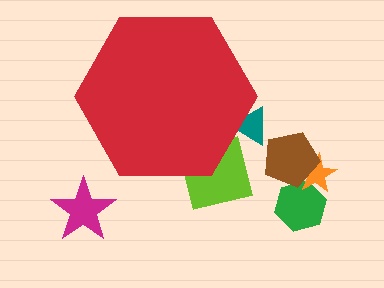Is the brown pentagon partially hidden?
No, the brown pentagon is fully visible.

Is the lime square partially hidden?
Yes, the lime square is partially hidden behind the red hexagon.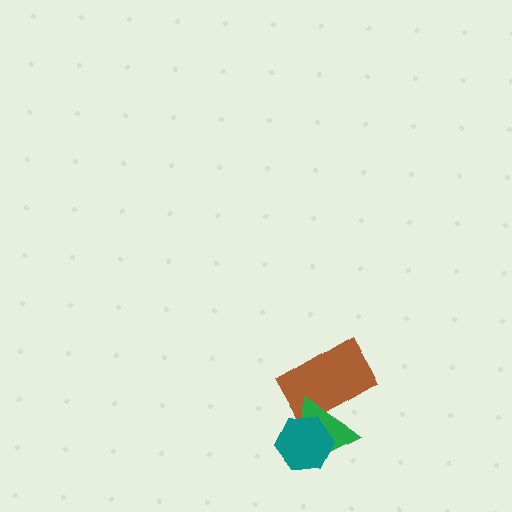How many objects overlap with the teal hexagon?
2 objects overlap with the teal hexagon.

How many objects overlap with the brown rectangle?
2 objects overlap with the brown rectangle.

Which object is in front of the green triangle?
The teal hexagon is in front of the green triangle.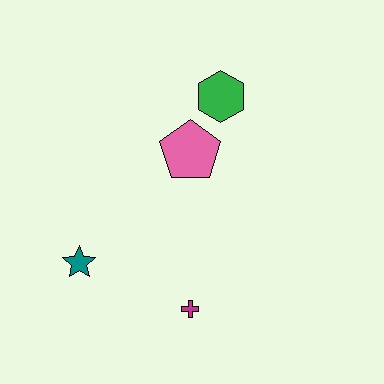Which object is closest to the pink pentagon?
The green hexagon is closest to the pink pentagon.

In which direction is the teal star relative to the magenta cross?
The teal star is to the left of the magenta cross.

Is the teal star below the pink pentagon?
Yes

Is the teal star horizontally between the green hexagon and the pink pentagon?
No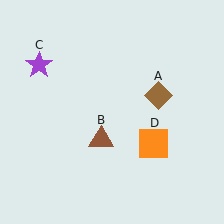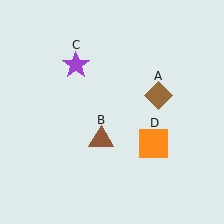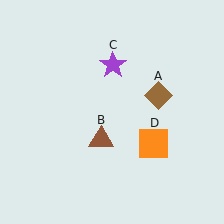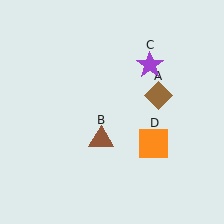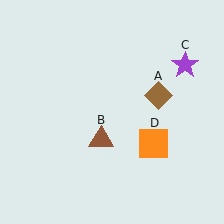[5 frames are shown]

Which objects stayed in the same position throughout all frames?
Brown diamond (object A) and brown triangle (object B) and orange square (object D) remained stationary.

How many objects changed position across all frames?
1 object changed position: purple star (object C).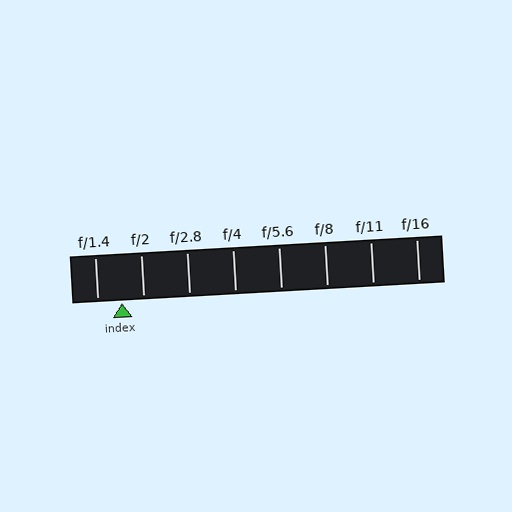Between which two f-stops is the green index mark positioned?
The index mark is between f/1.4 and f/2.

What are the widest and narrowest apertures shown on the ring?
The widest aperture shown is f/1.4 and the narrowest is f/16.